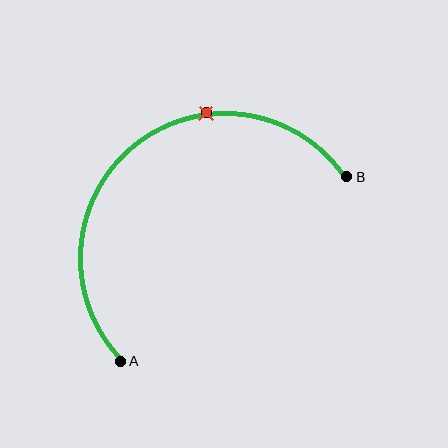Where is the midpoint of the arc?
The arc midpoint is the point on the curve farthest from the straight line joining A and B. It sits above and to the left of that line.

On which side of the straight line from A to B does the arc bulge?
The arc bulges above and to the left of the straight line connecting A and B.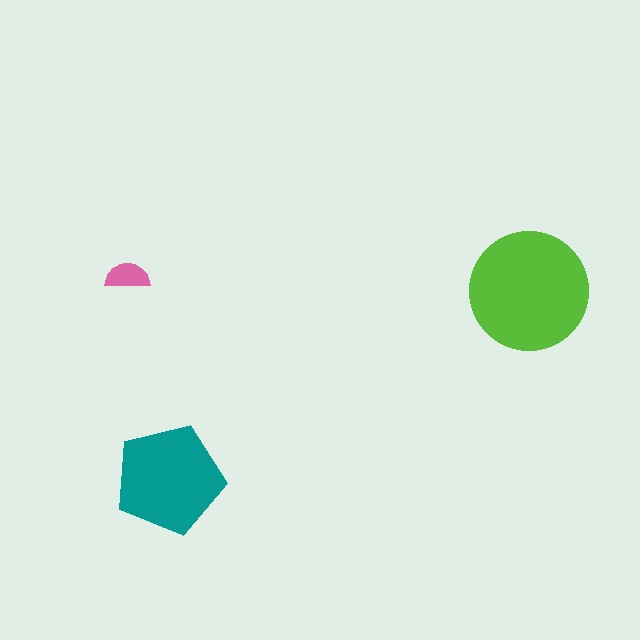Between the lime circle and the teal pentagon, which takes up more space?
The lime circle.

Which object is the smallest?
The pink semicircle.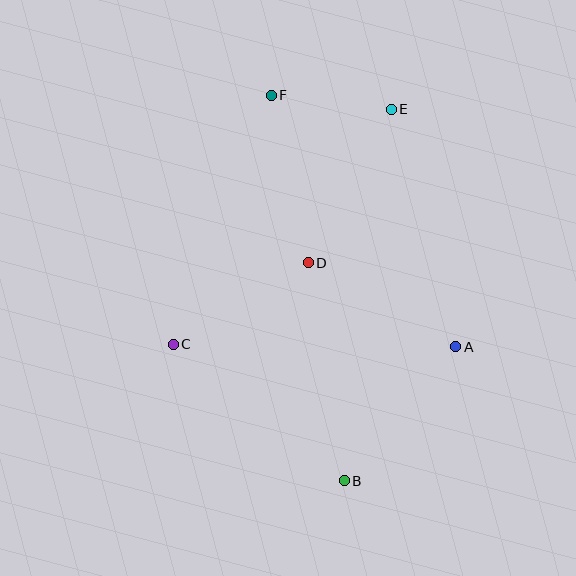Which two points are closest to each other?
Points E and F are closest to each other.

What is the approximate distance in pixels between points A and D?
The distance between A and D is approximately 170 pixels.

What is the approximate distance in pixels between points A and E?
The distance between A and E is approximately 246 pixels.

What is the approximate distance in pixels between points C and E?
The distance between C and E is approximately 320 pixels.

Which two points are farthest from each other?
Points B and F are farthest from each other.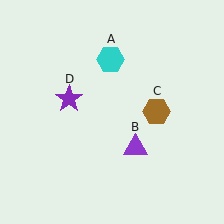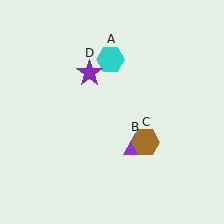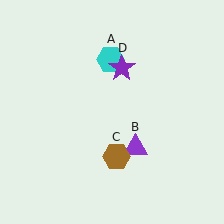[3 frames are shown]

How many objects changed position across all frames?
2 objects changed position: brown hexagon (object C), purple star (object D).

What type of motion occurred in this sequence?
The brown hexagon (object C), purple star (object D) rotated clockwise around the center of the scene.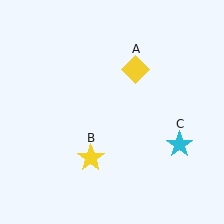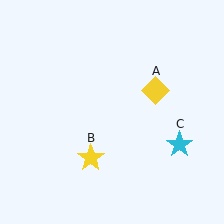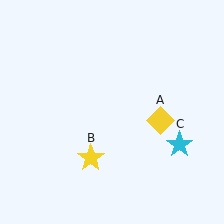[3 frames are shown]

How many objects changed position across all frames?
1 object changed position: yellow diamond (object A).